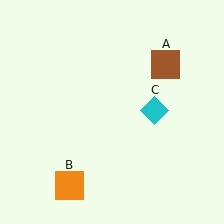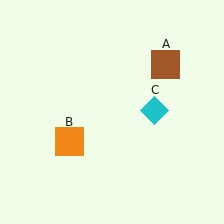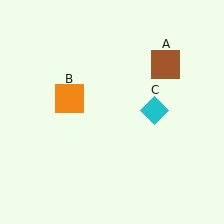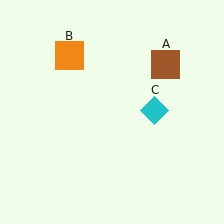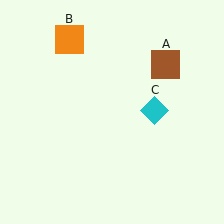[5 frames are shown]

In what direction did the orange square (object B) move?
The orange square (object B) moved up.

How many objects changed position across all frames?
1 object changed position: orange square (object B).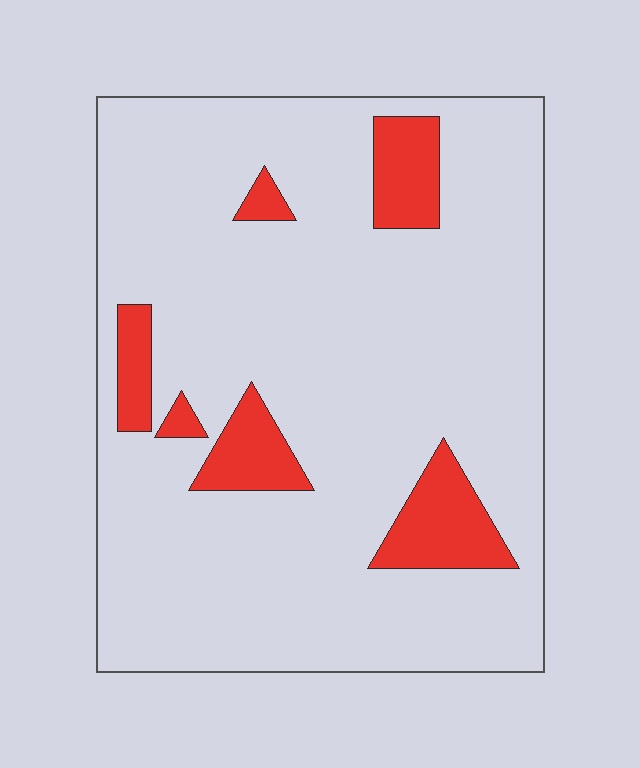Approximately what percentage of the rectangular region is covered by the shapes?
Approximately 15%.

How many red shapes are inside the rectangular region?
6.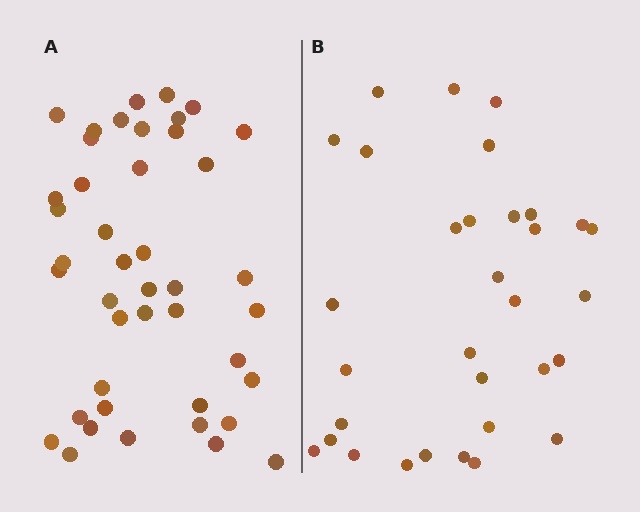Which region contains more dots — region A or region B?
Region A (the left region) has more dots.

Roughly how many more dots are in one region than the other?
Region A has roughly 12 or so more dots than region B.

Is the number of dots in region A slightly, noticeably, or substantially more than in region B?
Region A has noticeably more, but not dramatically so. The ratio is roughly 1.3 to 1.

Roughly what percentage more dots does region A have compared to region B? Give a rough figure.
About 35% more.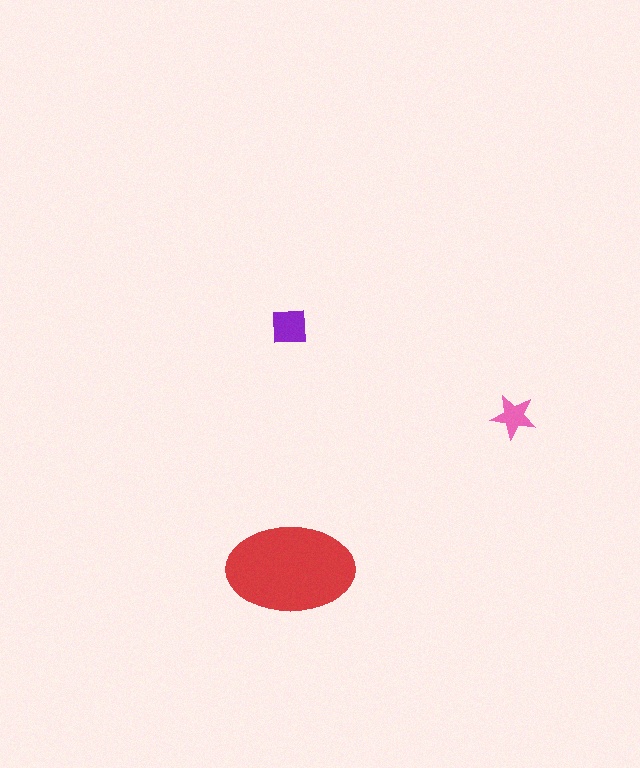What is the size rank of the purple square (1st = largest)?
2nd.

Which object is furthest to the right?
The pink star is rightmost.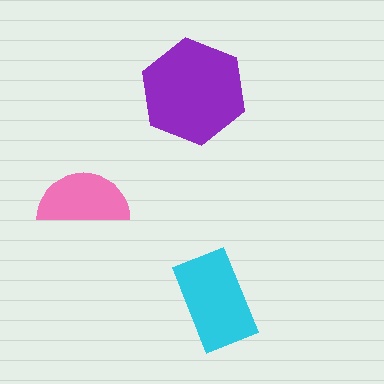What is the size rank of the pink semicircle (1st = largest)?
3rd.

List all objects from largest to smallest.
The purple hexagon, the cyan rectangle, the pink semicircle.